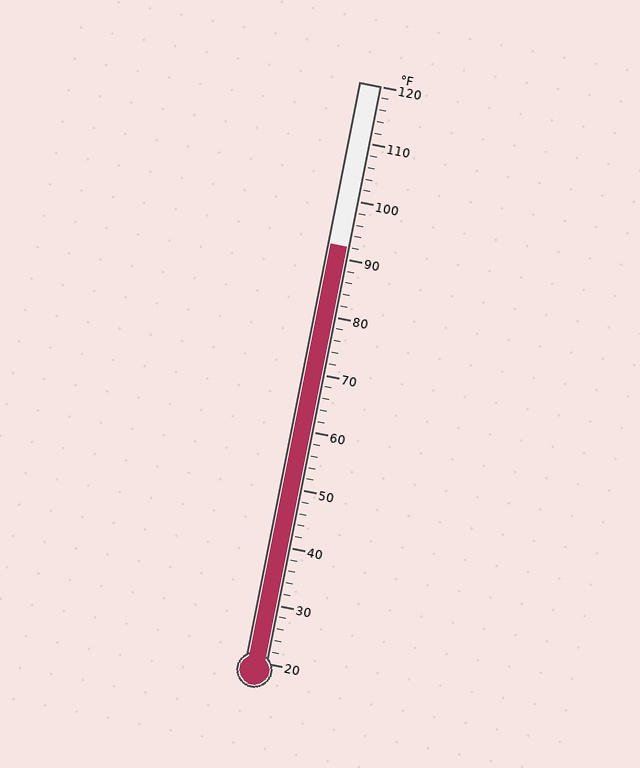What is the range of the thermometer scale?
The thermometer scale ranges from 20°F to 120°F.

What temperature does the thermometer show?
The thermometer shows approximately 92°F.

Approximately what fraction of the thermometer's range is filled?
The thermometer is filled to approximately 70% of its range.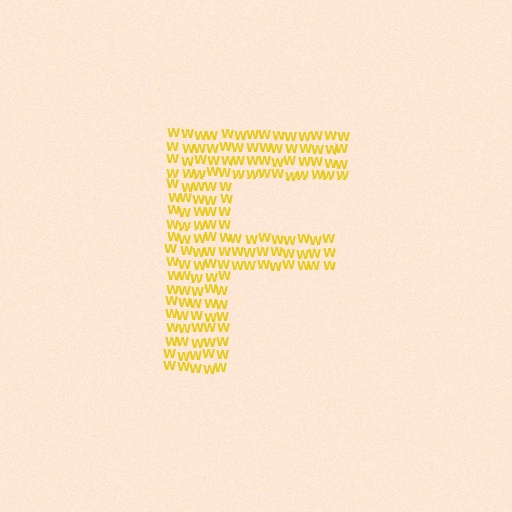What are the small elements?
The small elements are letter W's.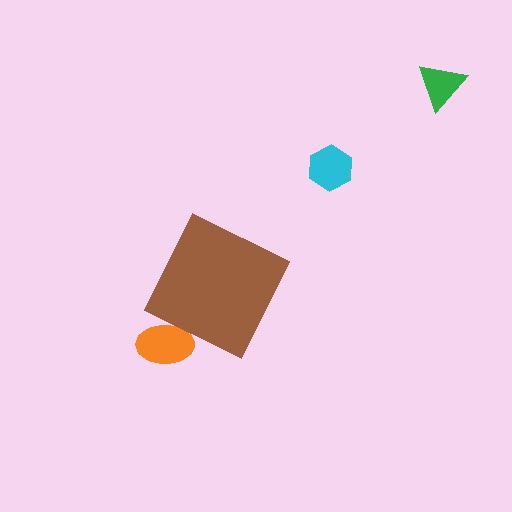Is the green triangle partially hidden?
No, the green triangle is fully visible.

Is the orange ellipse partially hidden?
Yes, the orange ellipse is partially hidden behind the brown diamond.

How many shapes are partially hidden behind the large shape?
1 shape is partially hidden.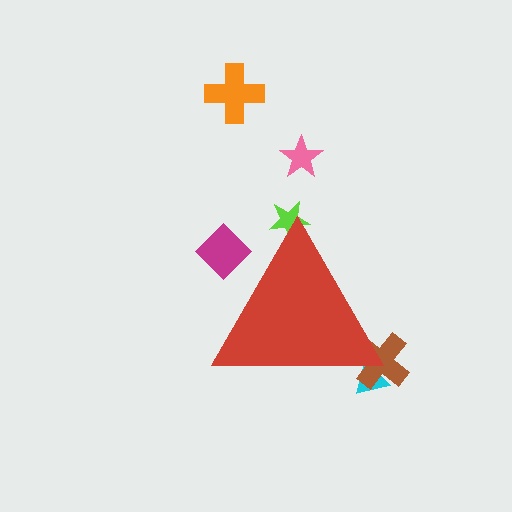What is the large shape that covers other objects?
A red triangle.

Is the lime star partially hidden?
Yes, the lime star is partially hidden behind the red triangle.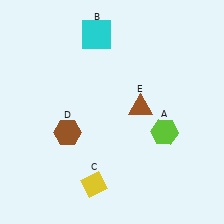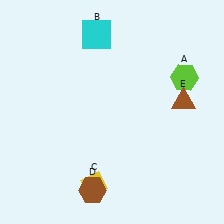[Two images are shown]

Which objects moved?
The objects that moved are: the lime hexagon (A), the brown hexagon (D), the brown triangle (E).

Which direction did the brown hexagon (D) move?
The brown hexagon (D) moved down.